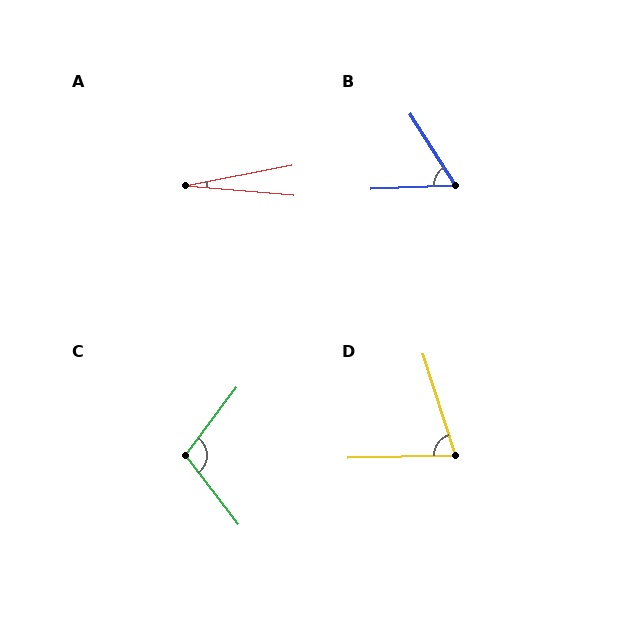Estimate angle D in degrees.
Approximately 74 degrees.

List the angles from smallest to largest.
A (16°), B (60°), D (74°), C (105°).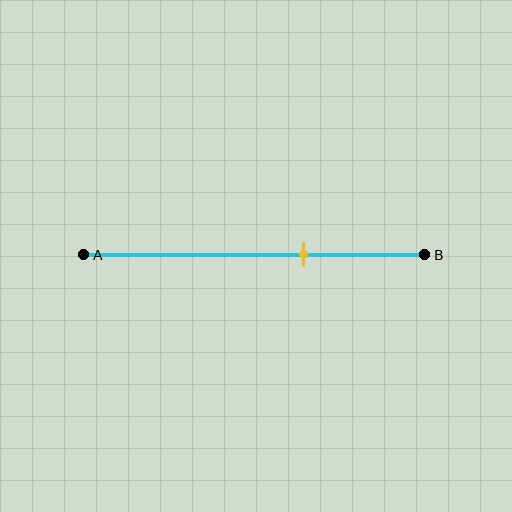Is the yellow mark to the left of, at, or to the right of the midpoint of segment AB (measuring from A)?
The yellow mark is to the right of the midpoint of segment AB.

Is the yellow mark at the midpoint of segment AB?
No, the mark is at about 65% from A, not at the 50% midpoint.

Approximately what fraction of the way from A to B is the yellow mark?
The yellow mark is approximately 65% of the way from A to B.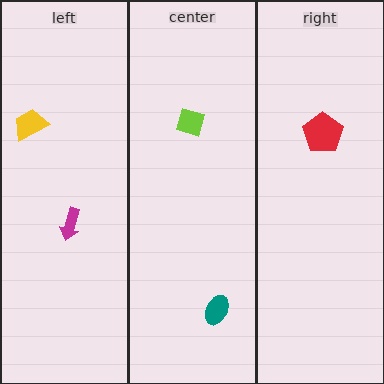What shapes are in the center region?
The lime diamond, the teal ellipse.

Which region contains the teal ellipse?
The center region.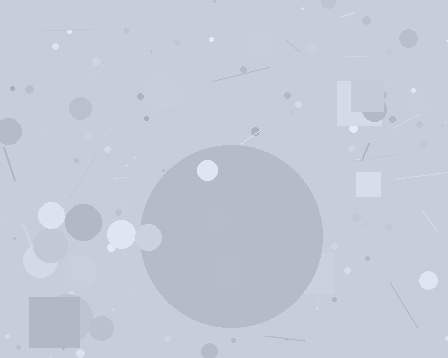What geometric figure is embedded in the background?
A circle is embedded in the background.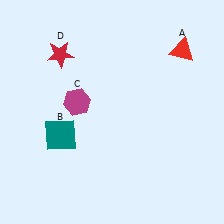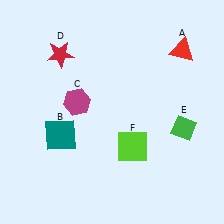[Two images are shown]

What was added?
A green diamond (E), a lime square (F) were added in Image 2.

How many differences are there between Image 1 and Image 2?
There are 2 differences between the two images.